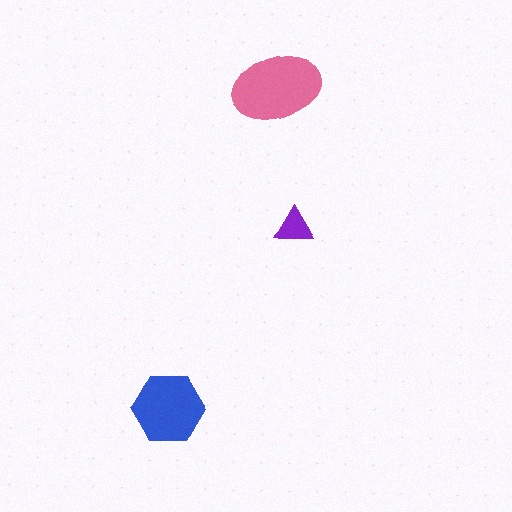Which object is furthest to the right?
The purple triangle is rightmost.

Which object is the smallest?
The purple triangle.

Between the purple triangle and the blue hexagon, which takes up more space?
The blue hexagon.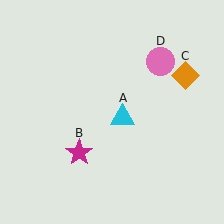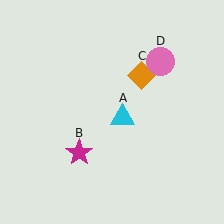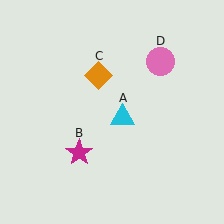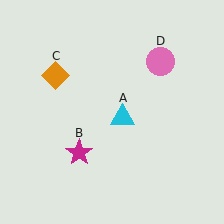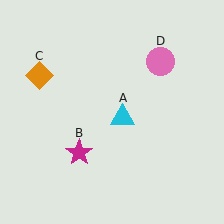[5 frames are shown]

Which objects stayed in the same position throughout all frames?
Cyan triangle (object A) and magenta star (object B) and pink circle (object D) remained stationary.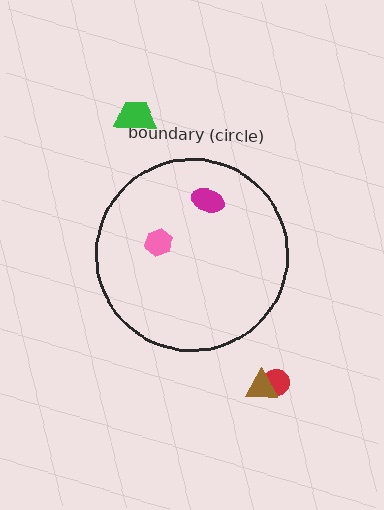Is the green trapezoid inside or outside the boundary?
Outside.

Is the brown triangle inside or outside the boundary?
Outside.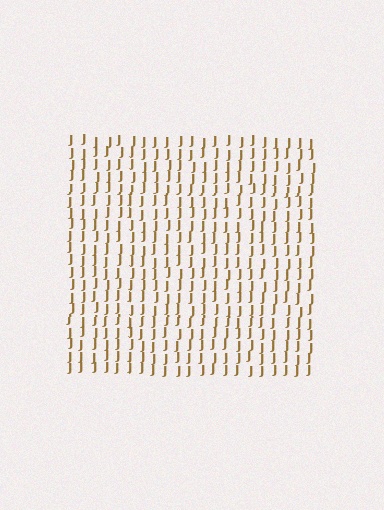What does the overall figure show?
The overall figure shows a square.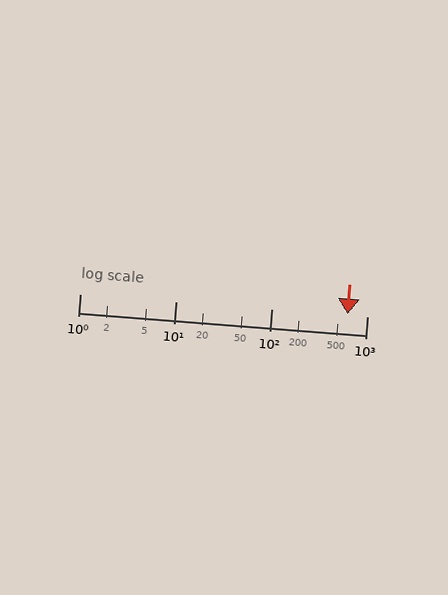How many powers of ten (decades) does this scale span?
The scale spans 3 decades, from 1 to 1000.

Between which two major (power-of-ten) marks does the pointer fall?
The pointer is between 100 and 1000.